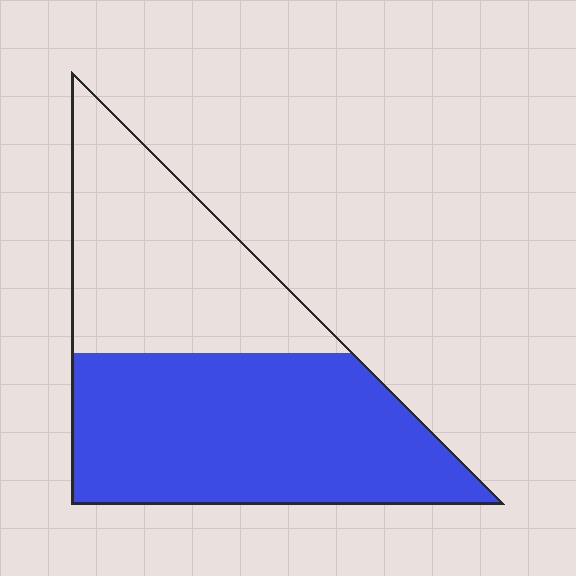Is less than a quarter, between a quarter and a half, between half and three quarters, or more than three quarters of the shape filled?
Between half and three quarters.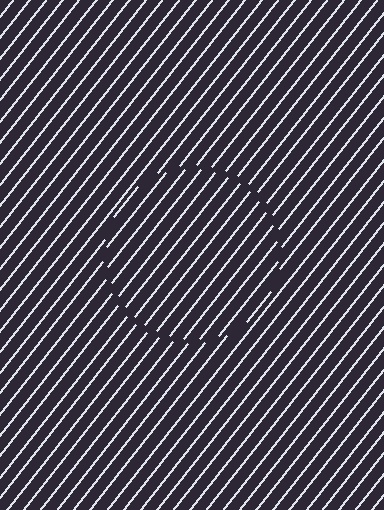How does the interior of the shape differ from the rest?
The interior of the shape contains the same grating, shifted by half a period — the contour is defined by the phase discontinuity where line-ends from the inner and outer gratings abut.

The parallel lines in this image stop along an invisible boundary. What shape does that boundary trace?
An illusory circle. The interior of the shape contains the same grating, shifted by half a period — the contour is defined by the phase discontinuity where line-ends from the inner and outer gratings abut.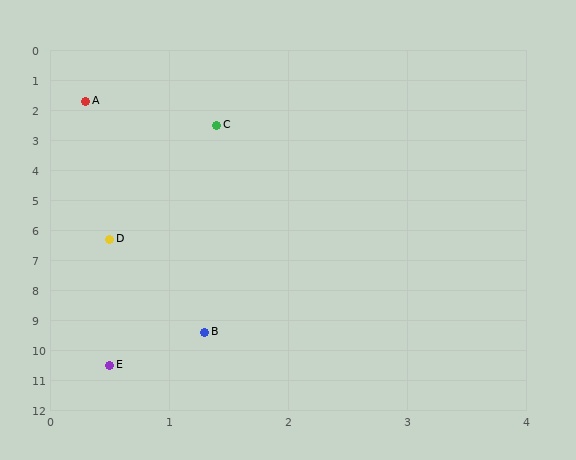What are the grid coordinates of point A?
Point A is at approximately (0.3, 1.7).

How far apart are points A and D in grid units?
Points A and D are about 4.6 grid units apart.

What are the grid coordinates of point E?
Point E is at approximately (0.5, 10.5).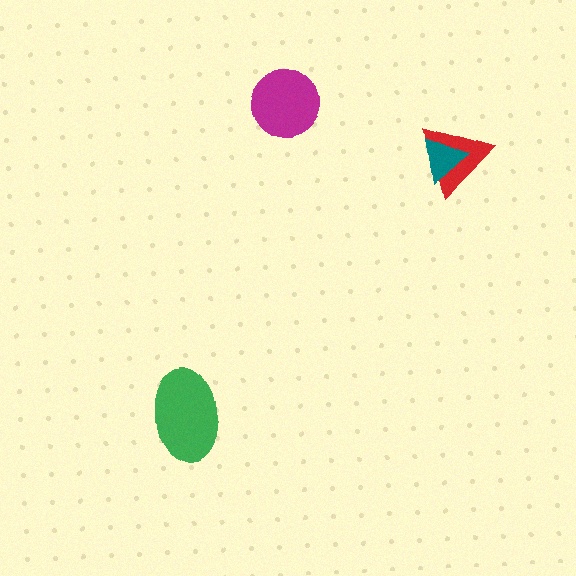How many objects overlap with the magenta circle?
0 objects overlap with the magenta circle.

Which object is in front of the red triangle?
The teal triangle is in front of the red triangle.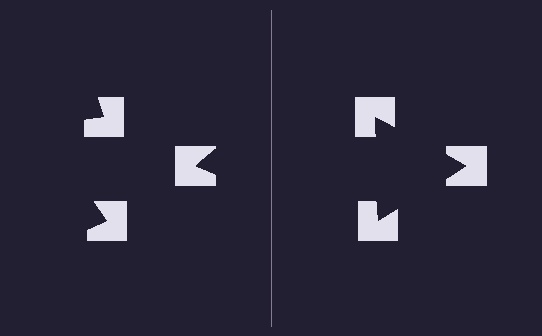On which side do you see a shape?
An illusory triangle appears on the right side. On the left side the wedge cuts are rotated, so no coherent shape forms.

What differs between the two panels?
The notched squares are positioned identically on both sides; only the wedge orientations differ. On the right they align to a triangle; on the left they are misaligned.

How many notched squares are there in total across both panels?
6 — 3 on each side.